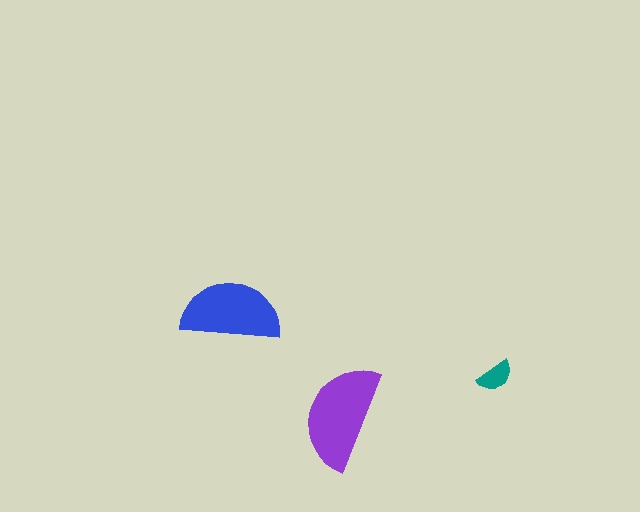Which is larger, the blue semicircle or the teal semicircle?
The blue one.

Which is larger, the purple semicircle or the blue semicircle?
The purple one.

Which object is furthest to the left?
The blue semicircle is leftmost.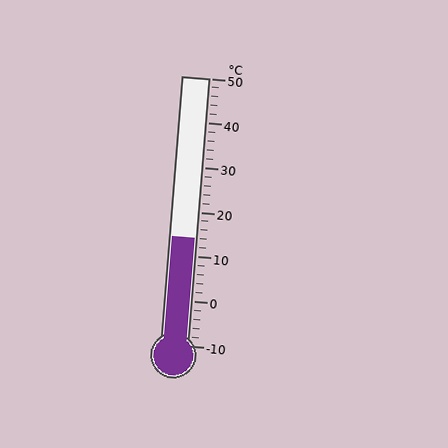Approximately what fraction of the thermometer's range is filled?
The thermometer is filled to approximately 40% of its range.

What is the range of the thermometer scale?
The thermometer scale ranges from -10°C to 50°C.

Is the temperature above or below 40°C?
The temperature is below 40°C.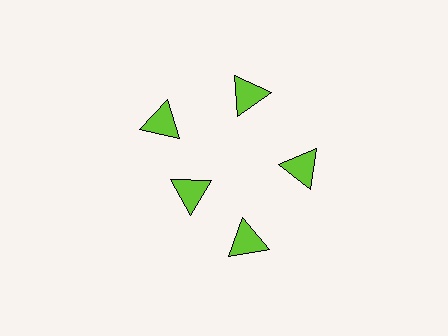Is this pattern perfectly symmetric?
No. The 5 lime triangles are arranged in a ring, but one element near the 8 o'clock position is pulled inward toward the center, breaking the 5-fold rotational symmetry.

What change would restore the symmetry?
The symmetry would be restored by moving it outward, back onto the ring so that all 5 triangles sit at equal angles and equal distance from the center.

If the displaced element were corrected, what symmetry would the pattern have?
It would have 5-fold rotational symmetry — the pattern would map onto itself every 72 degrees.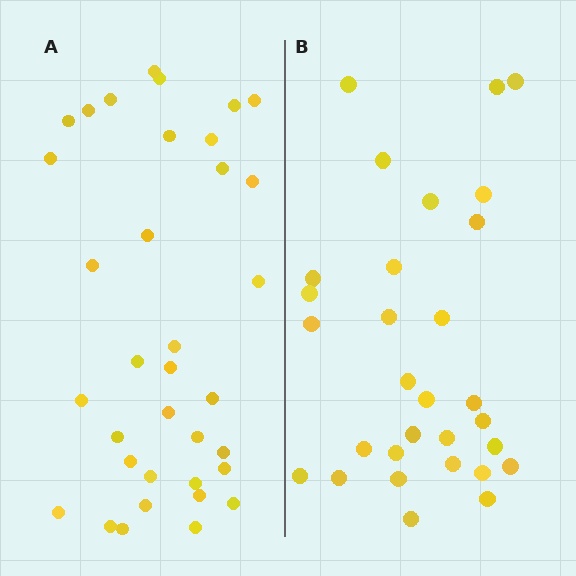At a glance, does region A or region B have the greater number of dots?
Region A (the left region) has more dots.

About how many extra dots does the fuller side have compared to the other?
Region A has about 5 more dots than region B.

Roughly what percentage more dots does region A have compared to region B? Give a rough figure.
About 15% more.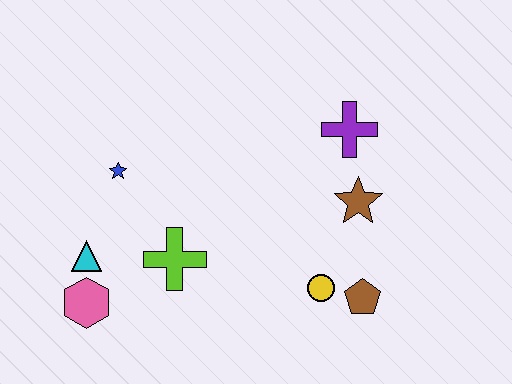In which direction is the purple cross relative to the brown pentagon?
The purple cross is above the brown pentagon.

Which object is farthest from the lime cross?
The purple cross is farthest from the lime cross.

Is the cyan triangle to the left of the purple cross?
Yes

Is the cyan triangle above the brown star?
No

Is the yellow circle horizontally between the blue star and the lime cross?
No